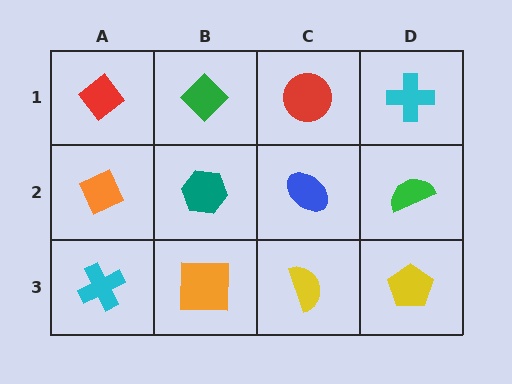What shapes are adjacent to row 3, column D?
A green semicircle (row 2, column D), a yellow semicircle (row 3, column C).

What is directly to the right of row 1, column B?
A red circle.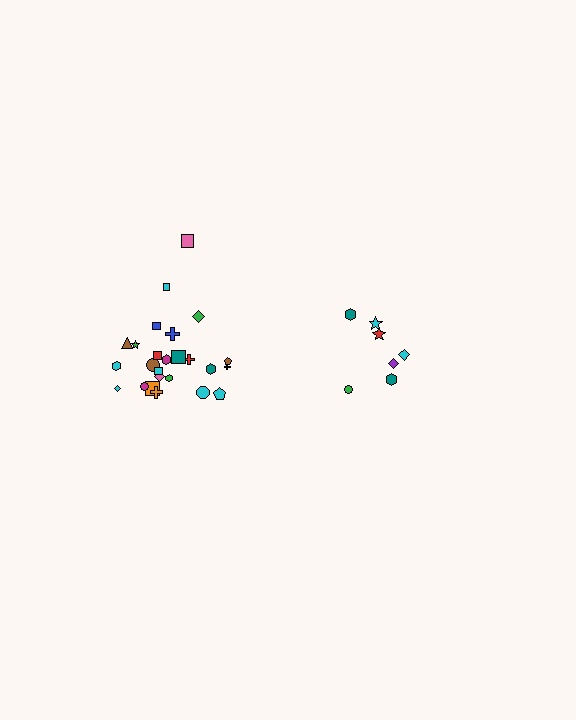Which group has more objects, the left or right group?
The left group.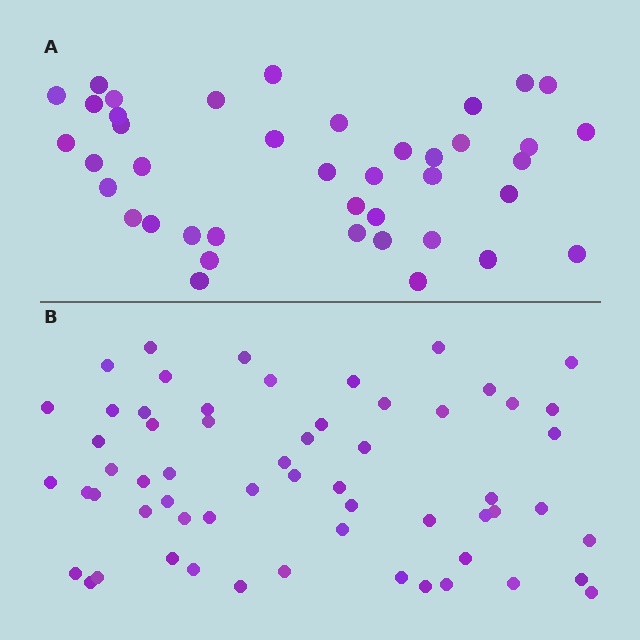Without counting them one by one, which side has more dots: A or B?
Region B (the bottom region) has more dots.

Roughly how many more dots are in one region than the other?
Region B has approximately 20 more dots than region A.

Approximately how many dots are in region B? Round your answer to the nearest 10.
About 60 dots.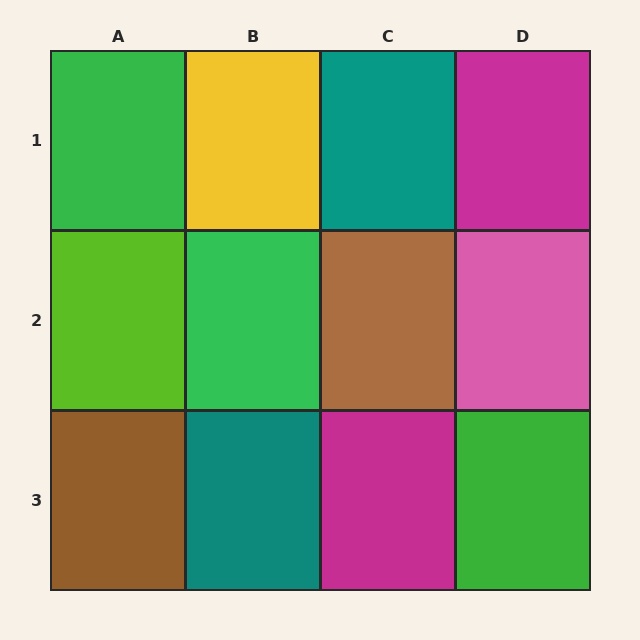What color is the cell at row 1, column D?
Magenta.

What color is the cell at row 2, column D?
Pink.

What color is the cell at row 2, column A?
Lime.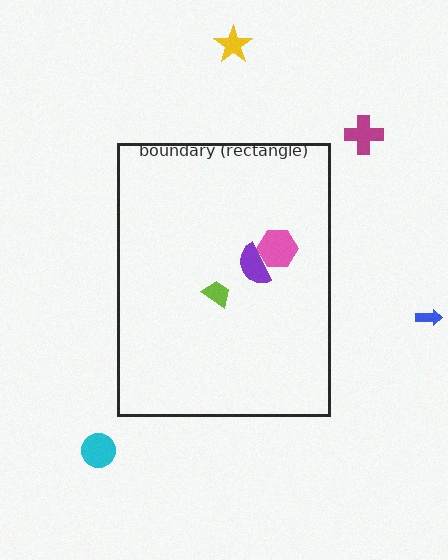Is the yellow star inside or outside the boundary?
Outside.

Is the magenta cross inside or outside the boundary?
Outside.